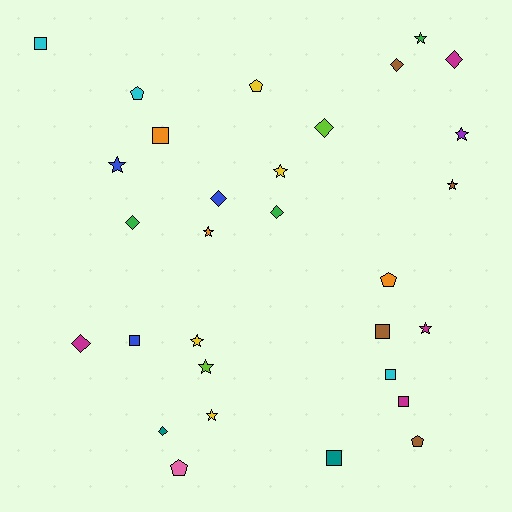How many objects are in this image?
There are 30 objects.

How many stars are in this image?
There are 10 stars.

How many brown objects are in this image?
There are 4 brown objects.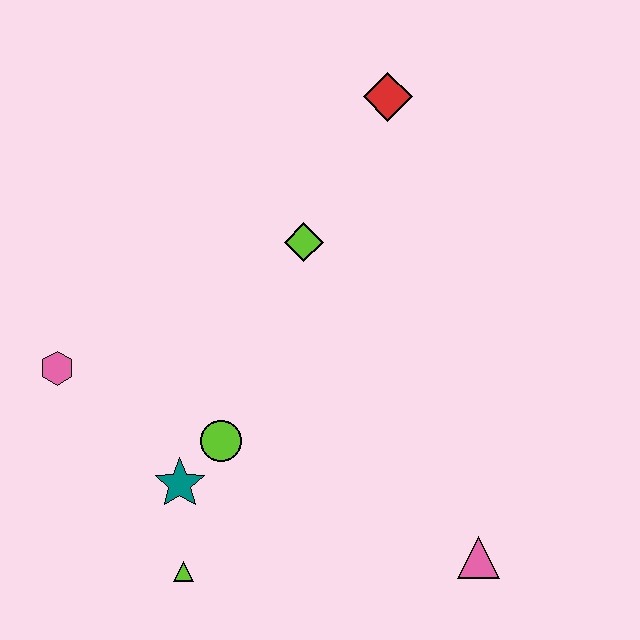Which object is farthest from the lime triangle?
The red diamond is farthest from the lime triangle.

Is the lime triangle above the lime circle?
No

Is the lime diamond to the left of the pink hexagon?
No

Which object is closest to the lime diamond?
The red diamond is closest to the lime diamond.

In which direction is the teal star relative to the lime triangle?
The teal star is above the lime triangle.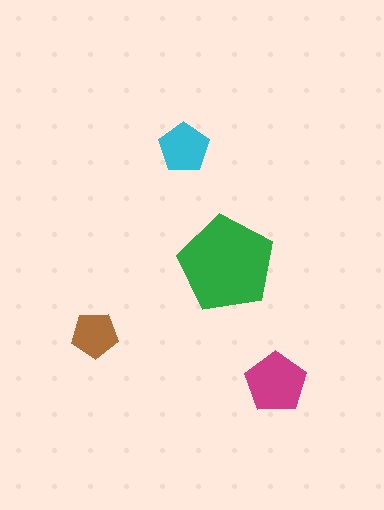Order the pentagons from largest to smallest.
the green one, the magenta one, the cyan one, the brown one.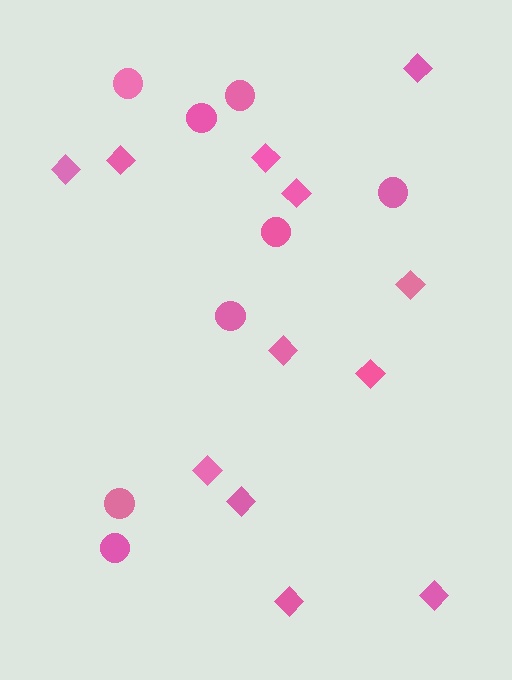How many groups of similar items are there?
There are 2 groups: one group of circles (8) and one group of diamonds (12).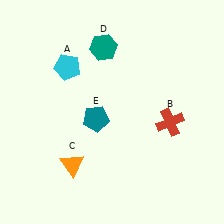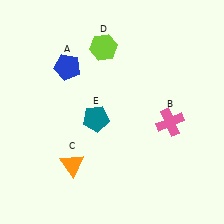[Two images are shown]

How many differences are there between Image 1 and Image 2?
There are 3 differences between the two images.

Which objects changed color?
A changed from cyan to blue. B changed from red to pink. D changed from teal to lime.